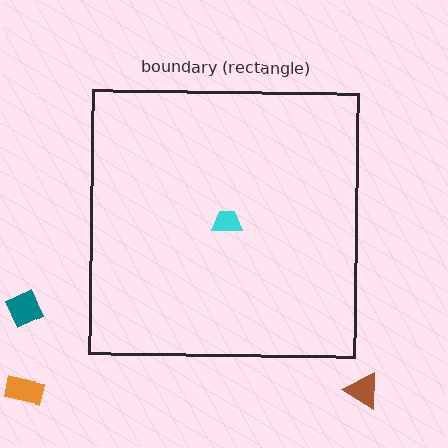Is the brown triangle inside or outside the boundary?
Outside.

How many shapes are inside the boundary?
1 inside, 3 outside.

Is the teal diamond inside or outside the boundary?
Outside.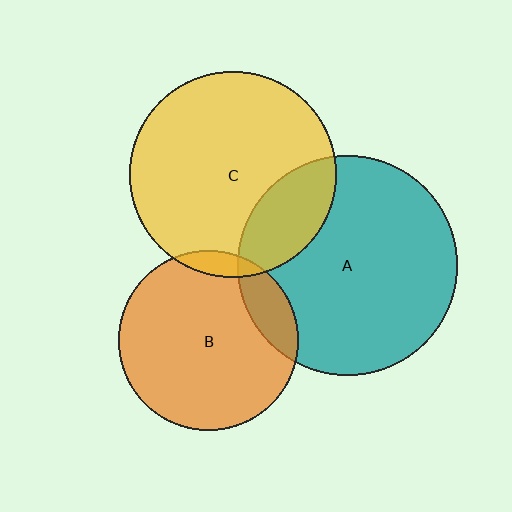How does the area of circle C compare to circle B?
Approximately 1.3 times.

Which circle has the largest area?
Circle A (teal).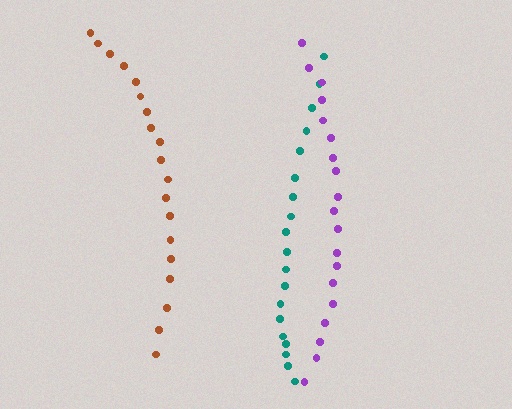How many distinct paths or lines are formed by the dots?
There are 3 distinct paths.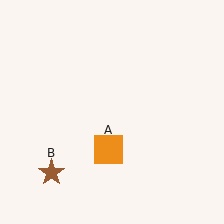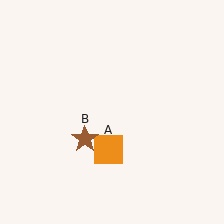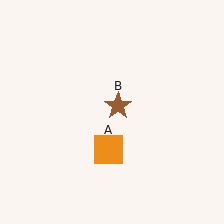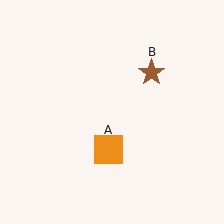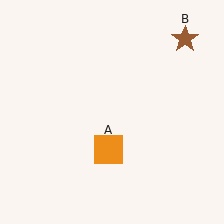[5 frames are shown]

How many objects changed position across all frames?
1 object changed position: brown star (object B).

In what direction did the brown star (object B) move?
The brown star (object B) moved up and to the right.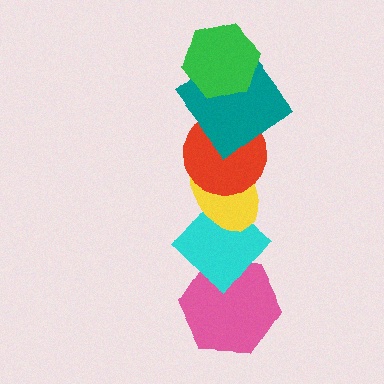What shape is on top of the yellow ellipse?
The red circle is on top of the yellow ellipse.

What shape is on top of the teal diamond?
The green hexagon is on top of the teal diamond.